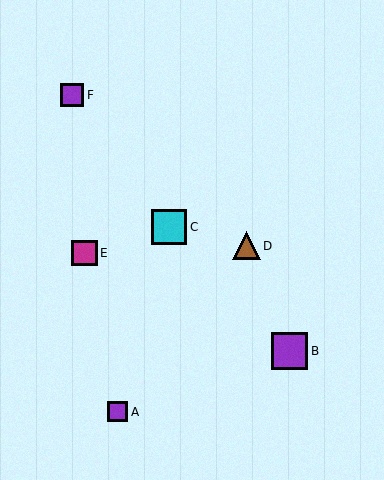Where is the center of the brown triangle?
The center of the brown triangle is at (246, 246).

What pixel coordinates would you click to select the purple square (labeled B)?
Click at (290, 351) to select the purple square B.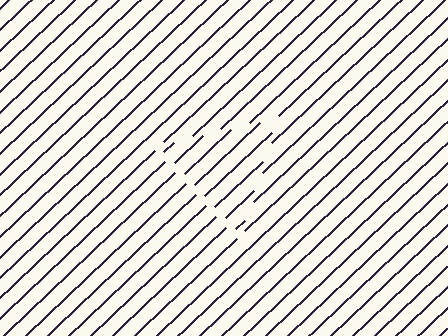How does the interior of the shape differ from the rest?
The interior of the shape contains the same grating, shifted by half a period — the contour is defined by the phase discontinuity where line-ends from the inner and outer gratings abut.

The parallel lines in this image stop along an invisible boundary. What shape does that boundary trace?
An illusory triangle. The interior of the shape contains the same grating, shifted by half a period — the contour is defined by the phase discontinuity where line-ends from the inner and outer gratings abut.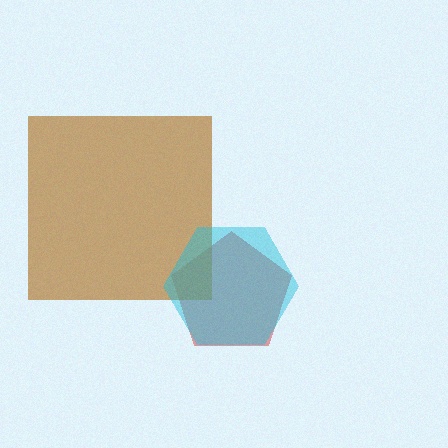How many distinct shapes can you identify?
There are 3 distinct shapes: a red pentagon, a brown square, a cyan hexagon.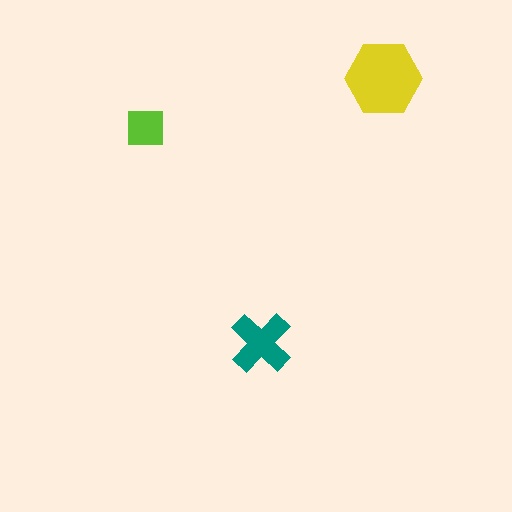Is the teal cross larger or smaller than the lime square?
Larger.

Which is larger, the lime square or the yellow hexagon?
The yellow hexagon.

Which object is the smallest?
The lime square.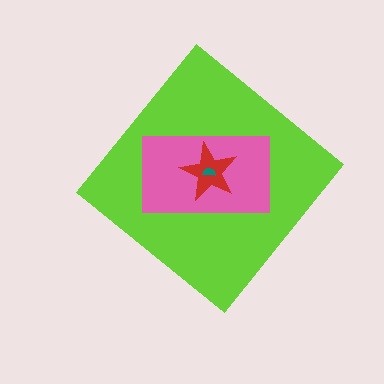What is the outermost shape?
The lime diamond.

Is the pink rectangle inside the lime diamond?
Yes.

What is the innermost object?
The teal semicircle.